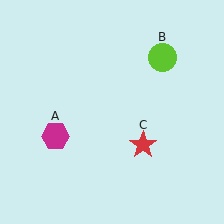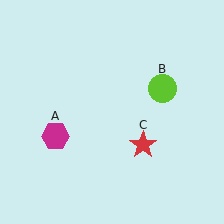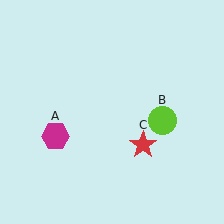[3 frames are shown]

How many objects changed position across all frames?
1 object changed position: lime circle (object B).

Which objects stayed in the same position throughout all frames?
Magenta hexagon (object A) and red star (object C) remained stationary.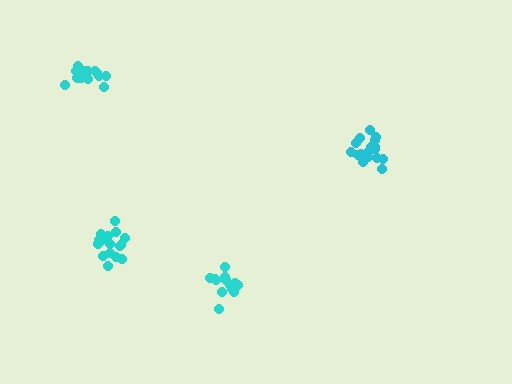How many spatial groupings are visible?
There are 4 spatial groupings.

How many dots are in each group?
Group 1: 13 dots, Group 2: 13 dots, Group 3: 17 dots, Group 4: 17 dots (60 total).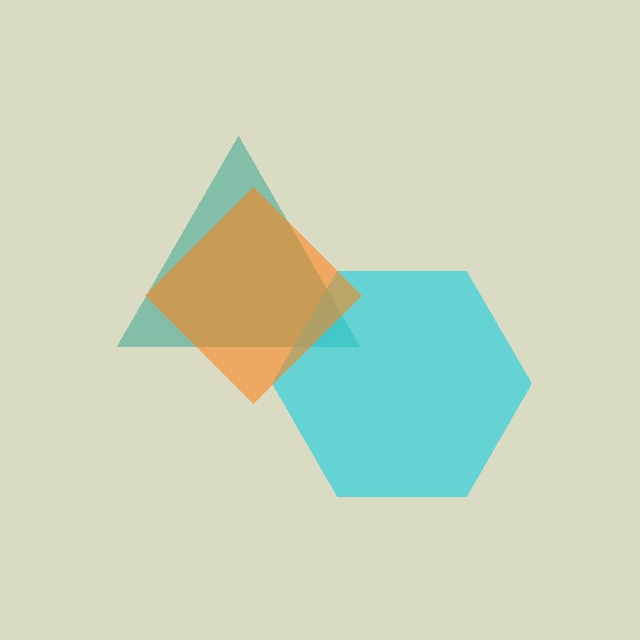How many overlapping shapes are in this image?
There are 3 overlapping shapes in the image.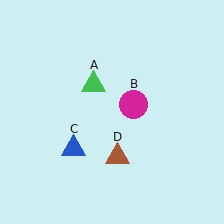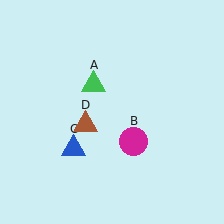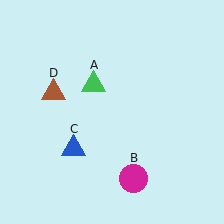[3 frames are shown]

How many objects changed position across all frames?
2 objects changed position: magenta circle (object B), brown triangle (object D).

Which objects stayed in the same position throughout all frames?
Green triangle (object A) and blue triangle (object C) remained stationary.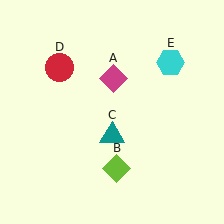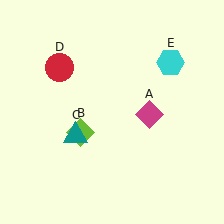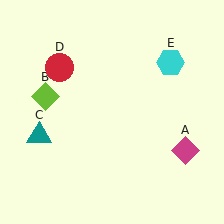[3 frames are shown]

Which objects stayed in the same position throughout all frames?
Red circle (object D) and cyan hexagon (object E) remained stationary.